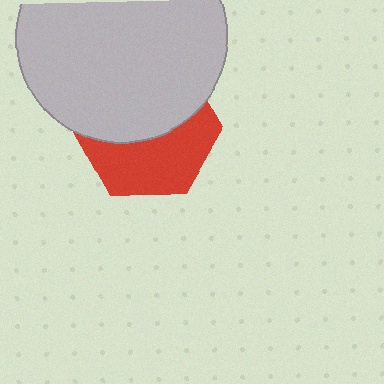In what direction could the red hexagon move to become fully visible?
The red hexagon could move down. That would shift it out from behind the light gray circle entirely.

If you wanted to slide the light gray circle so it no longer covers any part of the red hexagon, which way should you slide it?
Slide it up — that is the most direct way to separate the two shapes.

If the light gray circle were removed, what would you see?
You would see the complete red hexagon.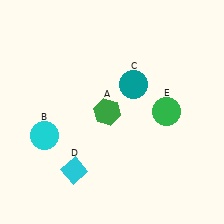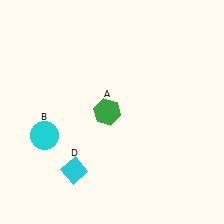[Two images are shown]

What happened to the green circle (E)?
The green circle (E) was removed in Image 2. It was in the top-right area of Image 1.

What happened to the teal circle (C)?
The teal circle (C) was removed in Image 2. It was in the top-right area of Image 1.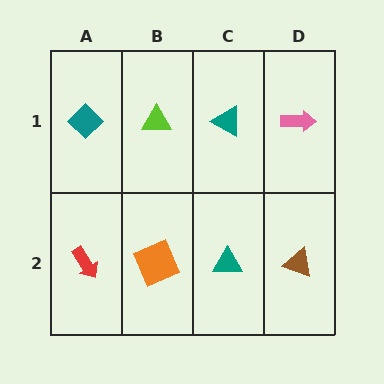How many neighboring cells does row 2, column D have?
2.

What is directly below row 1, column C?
A teal triangle.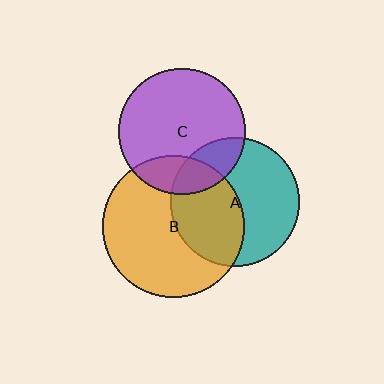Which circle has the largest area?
Circle B (orange).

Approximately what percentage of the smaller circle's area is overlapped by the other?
Approximately 20%.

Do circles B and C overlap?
Yes.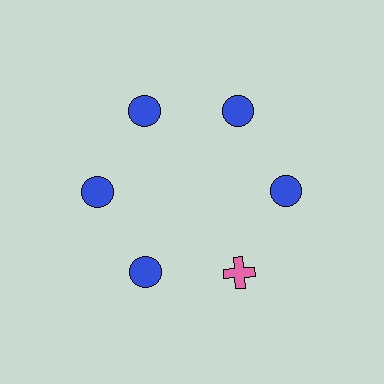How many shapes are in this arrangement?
There are 6 shapes arranged in a ring pattern.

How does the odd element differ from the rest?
It differs in both color (pink instead of blue) and shape (cross instead of circle).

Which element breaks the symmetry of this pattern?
The pink cross at roughly the 5 o'clock position breaks the symmetry. All other shapes are blue circles.